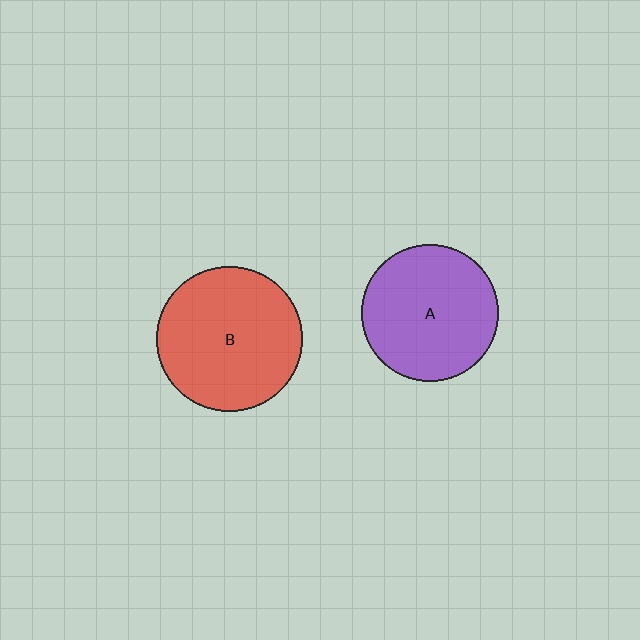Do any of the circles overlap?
No, none of the circles overlap.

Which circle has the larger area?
Circle B (red).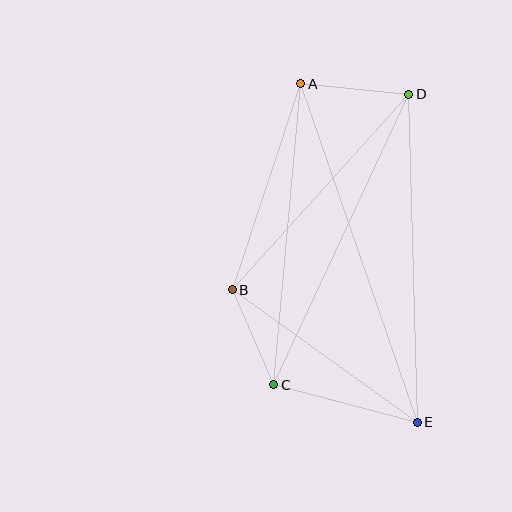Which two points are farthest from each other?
Points A and E are farthest from each other.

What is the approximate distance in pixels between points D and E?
The distance between D and E is approximately 328 pixels.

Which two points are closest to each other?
Points B and C are closest to each other.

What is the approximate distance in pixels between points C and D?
The distance between C and D is approximately 320 pixels.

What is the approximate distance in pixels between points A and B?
The distance between A and B is approximately 217 pixels.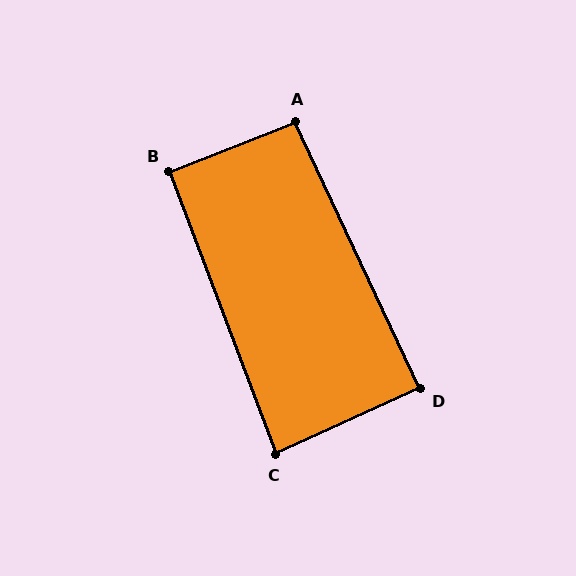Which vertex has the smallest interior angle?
C, at approximately 86 degrees.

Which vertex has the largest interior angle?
A, at approximately 94 degrees.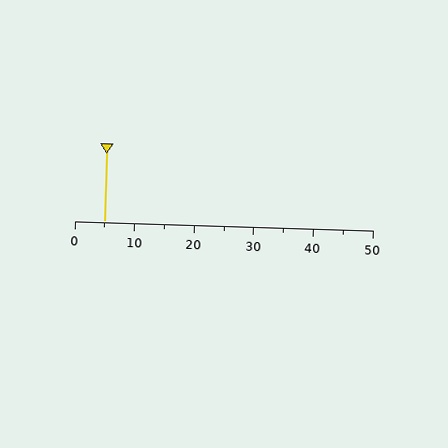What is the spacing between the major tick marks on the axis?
The major ticks are spaced 10 apart.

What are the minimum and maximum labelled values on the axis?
The axis runs from 0 to 50.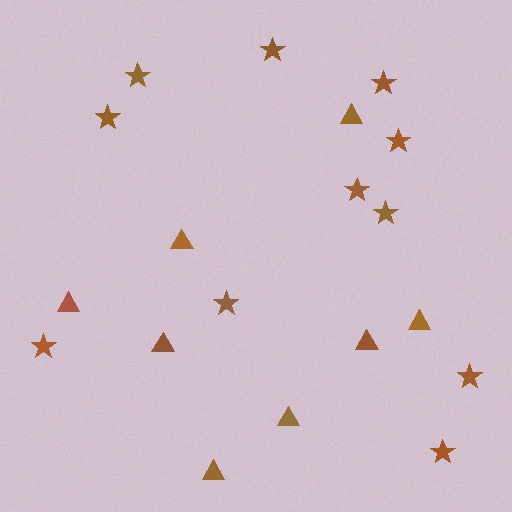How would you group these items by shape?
There are 2 groups: one group of triangles (8) and one group of stars (11).